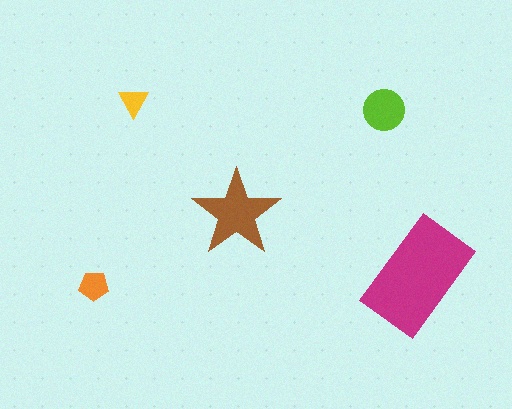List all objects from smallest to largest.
The yellow triangle, the orange pentagon, the lime circle, the brown star, the magenta rectangle.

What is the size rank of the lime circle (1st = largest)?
3rd.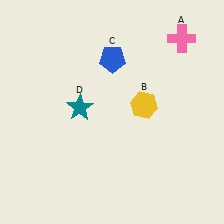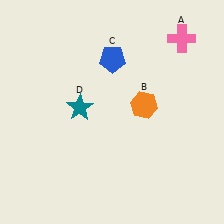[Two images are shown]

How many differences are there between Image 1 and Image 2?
There is 1 difference between the two images.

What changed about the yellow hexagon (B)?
In Image 1, B is yellow. In Image 2, it changed to orange.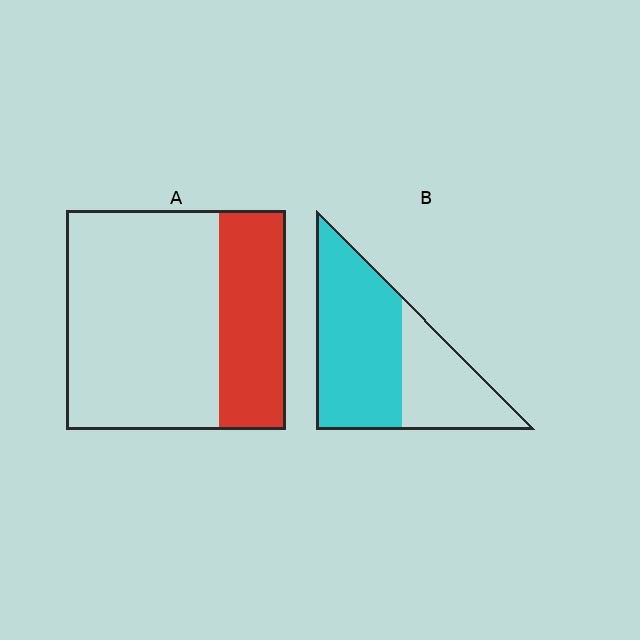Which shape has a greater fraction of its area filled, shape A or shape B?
Shape B.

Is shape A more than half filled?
No.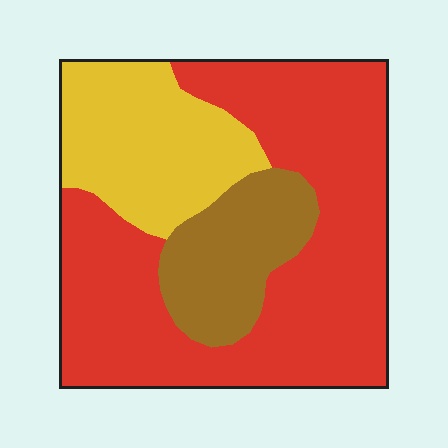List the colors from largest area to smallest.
From largest to smallest: red, yellow, brown.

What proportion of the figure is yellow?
Yellow takes up less than a quarter of the figure.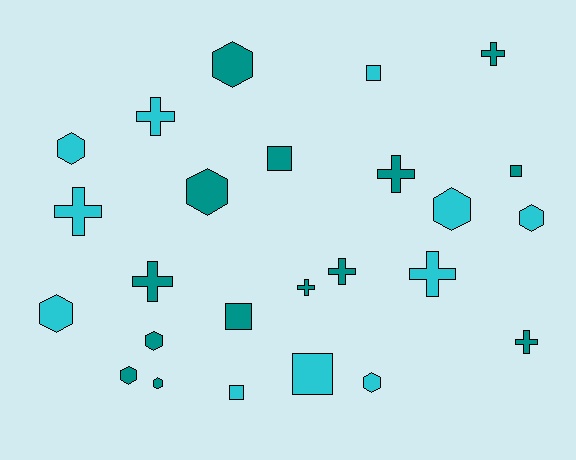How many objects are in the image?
There are 25 objects.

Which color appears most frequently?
Teal, with 14 objects.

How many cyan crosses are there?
There are 3 cyan crosses.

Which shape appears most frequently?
Hexagon, with 10 objects.